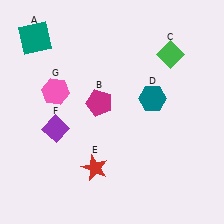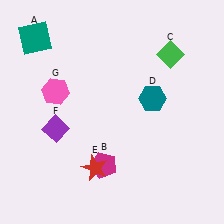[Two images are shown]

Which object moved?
The magenta pentagon (B) moved down.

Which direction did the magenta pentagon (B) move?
The magenta pentagon (B) moved down.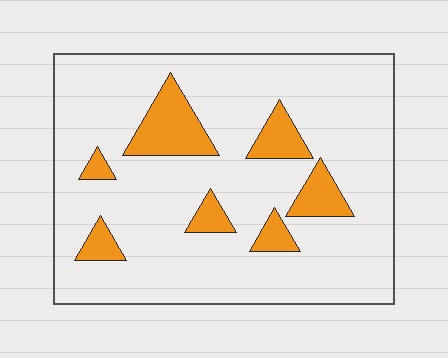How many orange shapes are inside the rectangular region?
7.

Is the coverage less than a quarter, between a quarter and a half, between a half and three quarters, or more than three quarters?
Less than a quarter.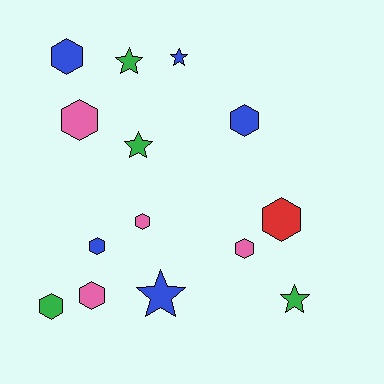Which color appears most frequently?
Blue, with 5 objects.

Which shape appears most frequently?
Hexagon, with 9 objects.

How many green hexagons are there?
There is 1 green hexagon.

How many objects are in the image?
There are 14 objects.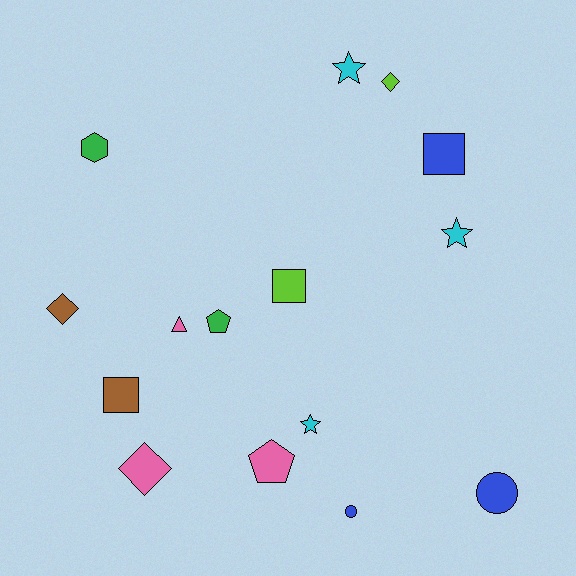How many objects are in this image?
There are 15 objects.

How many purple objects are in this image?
There are no purple objects.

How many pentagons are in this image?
There are 2 pentagons.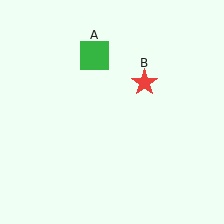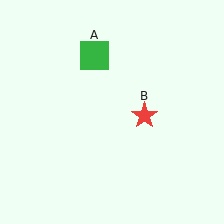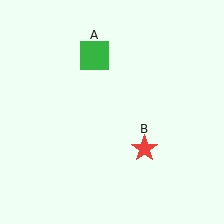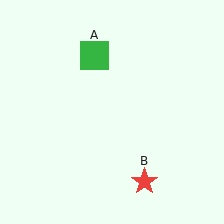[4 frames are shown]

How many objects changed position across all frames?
1 object changed position: red star (object B).